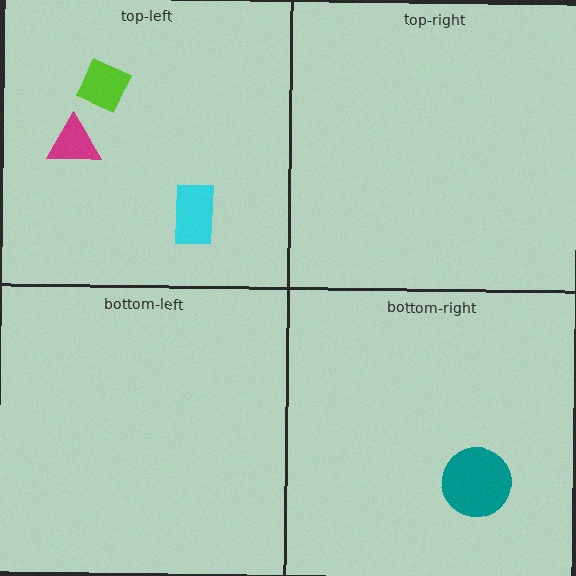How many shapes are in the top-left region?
3.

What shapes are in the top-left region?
The cyan rectangle, the lime diamond, the magenta triangle.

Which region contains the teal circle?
The bottom-right region.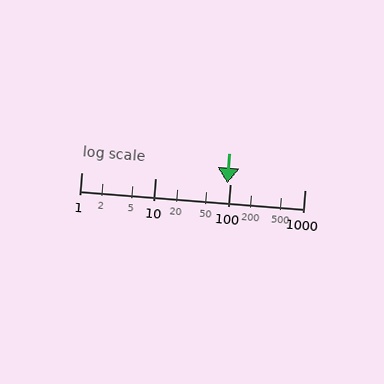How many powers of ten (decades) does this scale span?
The scale spans 3 decades, from 1 to 1000.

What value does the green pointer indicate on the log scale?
The pointer indicates approximately 92.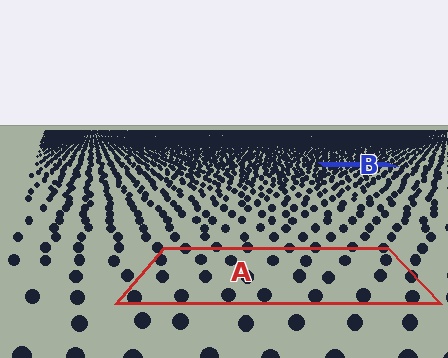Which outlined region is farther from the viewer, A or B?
Region B is farther from the viewer — the texture elements inside it appear smaller and more densely packed.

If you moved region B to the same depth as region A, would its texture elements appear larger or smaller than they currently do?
They would appear larger. At a closer depth, the same texture elements are projected at a bigger on-screen size.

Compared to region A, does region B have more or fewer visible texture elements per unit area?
Region B has more texture elements per unit area — they are packed more densely because it is farther away.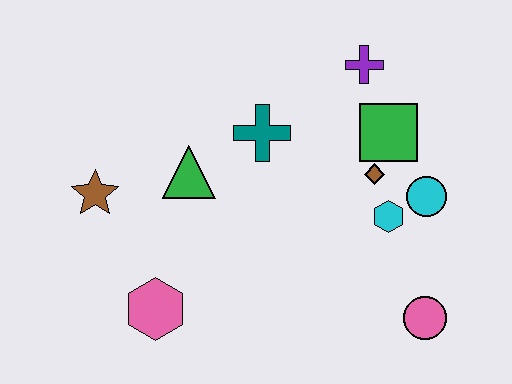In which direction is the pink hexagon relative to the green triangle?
The pink hexagon is below the green triangle.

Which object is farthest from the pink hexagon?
The purple cross is farthest from the pink hexagon.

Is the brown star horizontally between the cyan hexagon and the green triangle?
No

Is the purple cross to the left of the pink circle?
Yes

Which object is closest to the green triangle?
The teal cross is closest to the green triangle.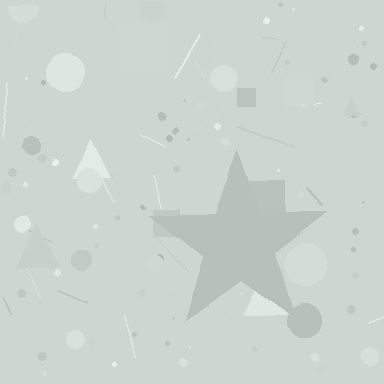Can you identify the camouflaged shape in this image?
The camouflaged shape is a star.